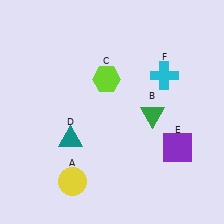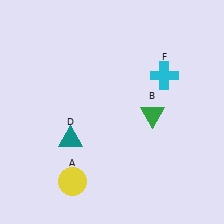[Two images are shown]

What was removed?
The lime hexagon (C), the purple square (E) were removed in Image 2.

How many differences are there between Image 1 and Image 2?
There are 2 differences between the two images.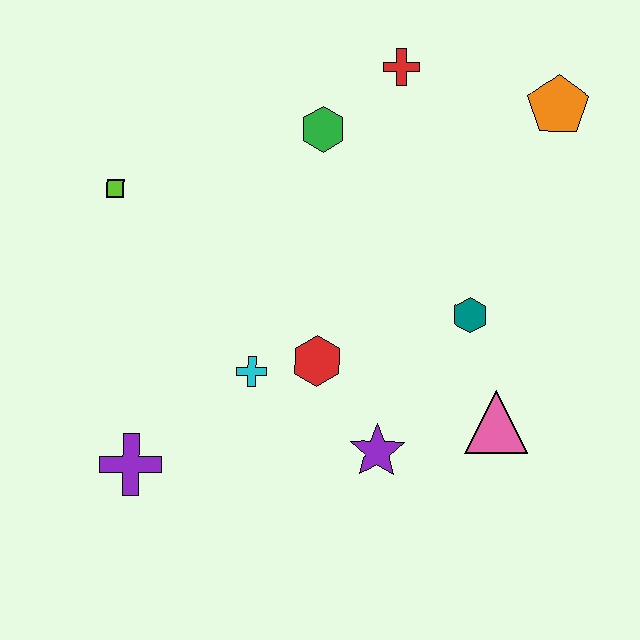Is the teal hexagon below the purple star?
No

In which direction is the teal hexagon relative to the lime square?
The teal hexagon is to the right of the lime square.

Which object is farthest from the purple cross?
The orange pentagon is farthest from the purple cross.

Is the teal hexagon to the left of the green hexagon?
No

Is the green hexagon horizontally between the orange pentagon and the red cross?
No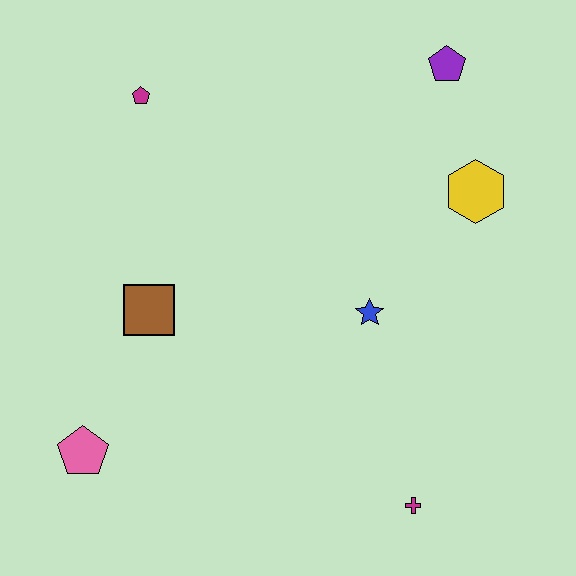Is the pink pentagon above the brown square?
No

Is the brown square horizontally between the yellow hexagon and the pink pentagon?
Yes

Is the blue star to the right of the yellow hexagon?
No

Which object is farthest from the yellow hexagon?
The pink pentagon is farthest from the yellow hexagon.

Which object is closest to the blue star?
The yellow hexagon is closest to the blue star.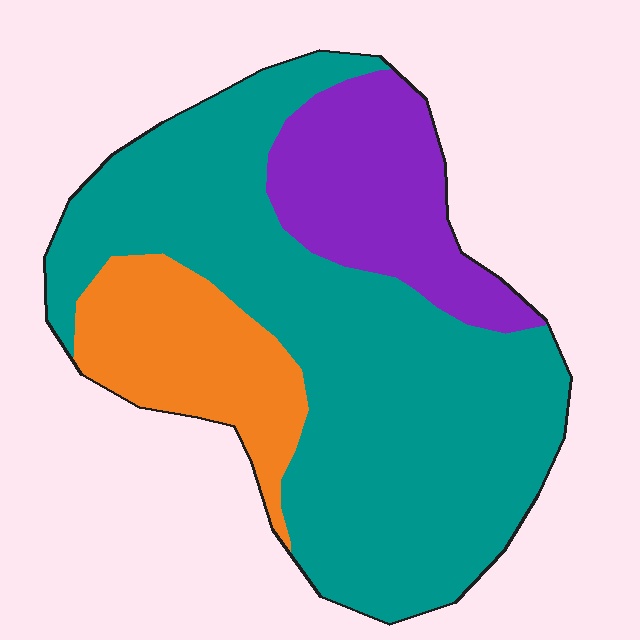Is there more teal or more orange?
Teal.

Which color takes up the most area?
Teal, at roughly 65%.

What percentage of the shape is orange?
Orange takes up less than a quarter of the shape.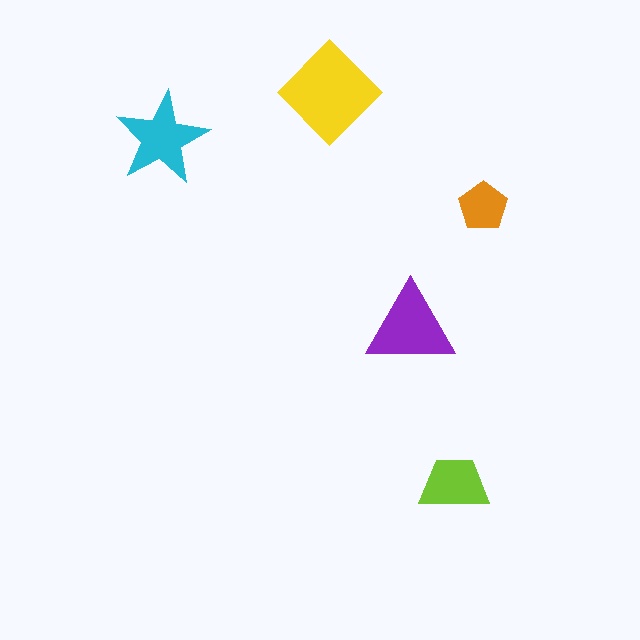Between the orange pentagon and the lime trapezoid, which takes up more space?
The lime trapezoid.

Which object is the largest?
The yellow diamond.